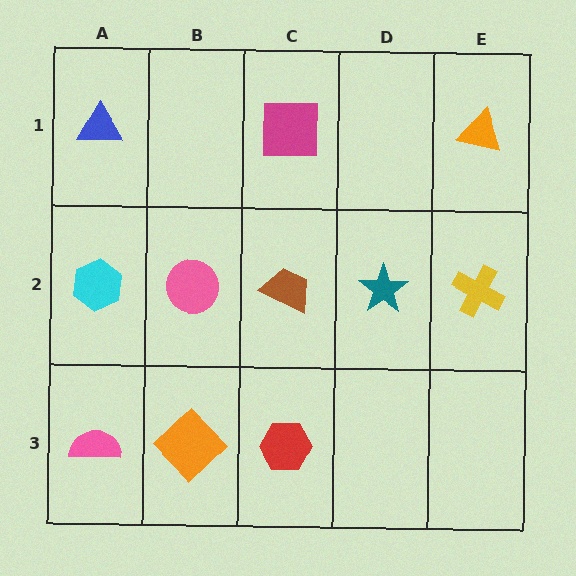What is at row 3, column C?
A red hexagon.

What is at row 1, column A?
A blue triangle.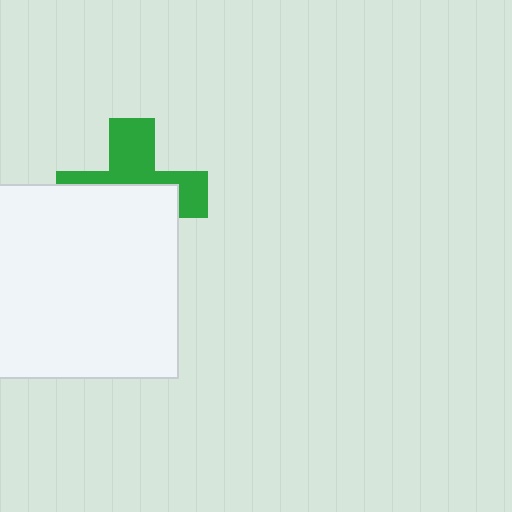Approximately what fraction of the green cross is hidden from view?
Roughly 56% of the green cross is hidden behind the white square.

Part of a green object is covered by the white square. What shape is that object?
It is a cross.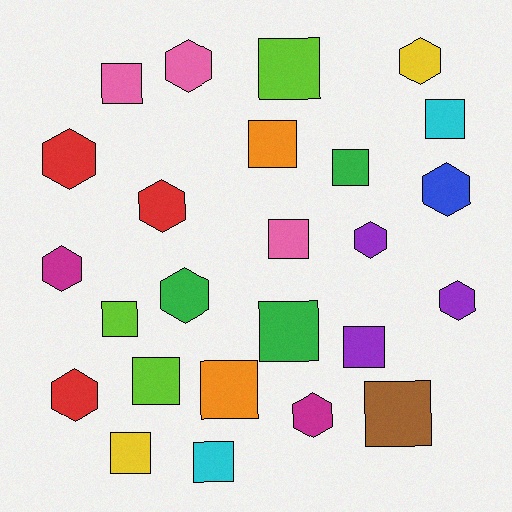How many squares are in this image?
There are 14 squares.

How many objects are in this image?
There are 25 objects.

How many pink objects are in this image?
There are 3 pink objects.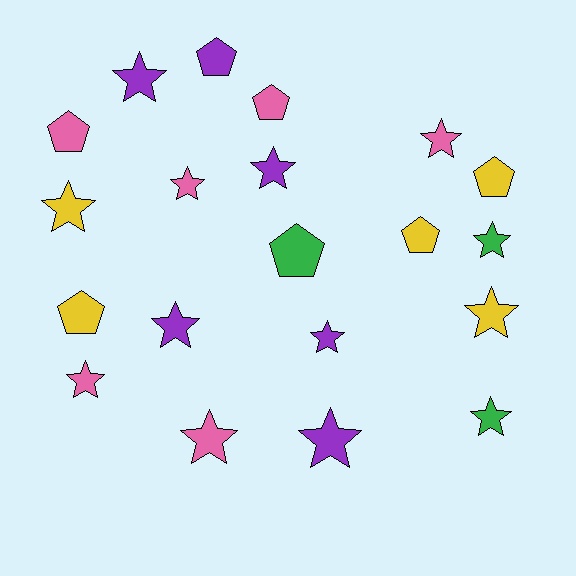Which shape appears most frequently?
Star, with 13 objects.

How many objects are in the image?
There are 20 objects.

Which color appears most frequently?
Purple, with 6 objects.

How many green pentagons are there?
There is 1 green pentagon.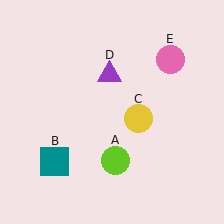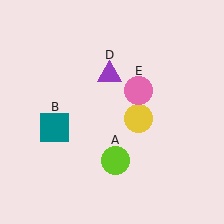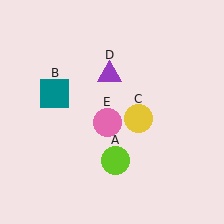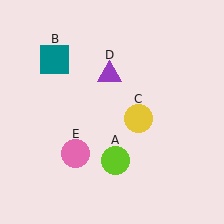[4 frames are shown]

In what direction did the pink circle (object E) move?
The pink circle (object E) moved down and to the left.